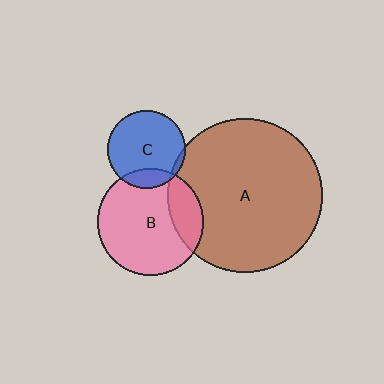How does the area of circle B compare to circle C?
Approximately 1.9 times.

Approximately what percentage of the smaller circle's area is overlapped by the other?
Approximately 5%.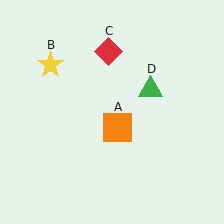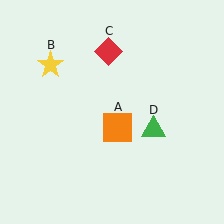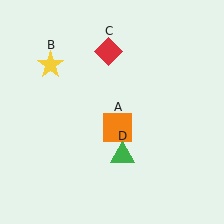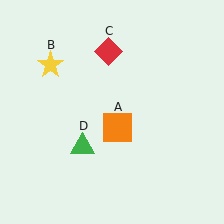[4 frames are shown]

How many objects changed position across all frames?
1 object changed position: green triangle (object D).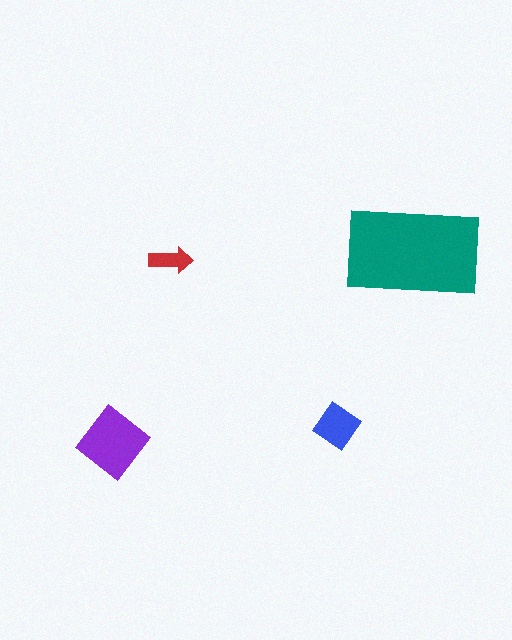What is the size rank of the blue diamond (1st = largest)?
3rd.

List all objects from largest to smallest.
The teal rectangle, the purple diamond, the blue diamond, the red arrow.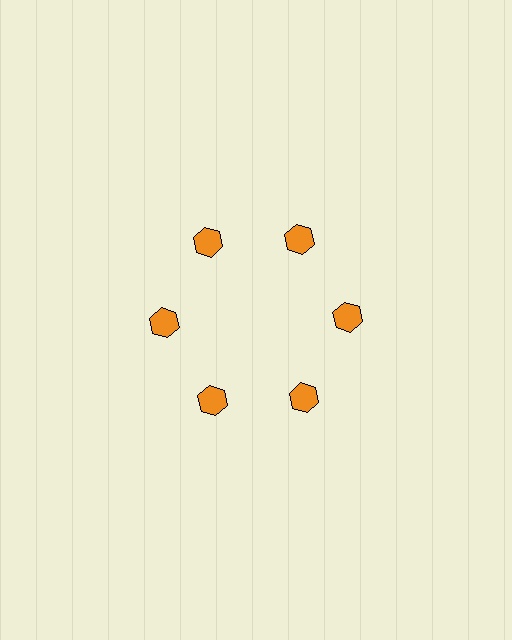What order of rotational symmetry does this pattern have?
This pattern has 6-fold rotational symmetry.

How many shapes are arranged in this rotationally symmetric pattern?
There are 6 shapes, arranged in 6 groups of 1.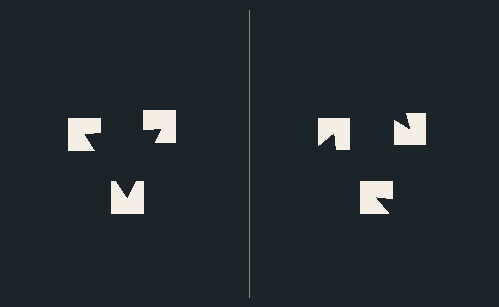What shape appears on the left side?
An illusory triangle.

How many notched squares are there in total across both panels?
6 — 3 on each side.